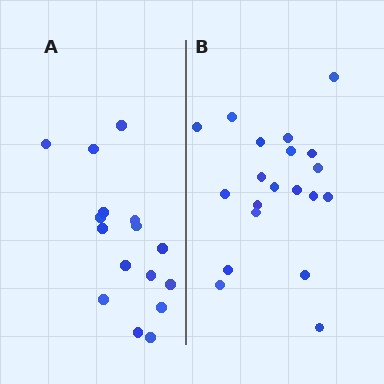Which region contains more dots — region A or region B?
Region B (the right region) has more dots.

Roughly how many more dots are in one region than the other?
Region B has about 4 more dots than region A.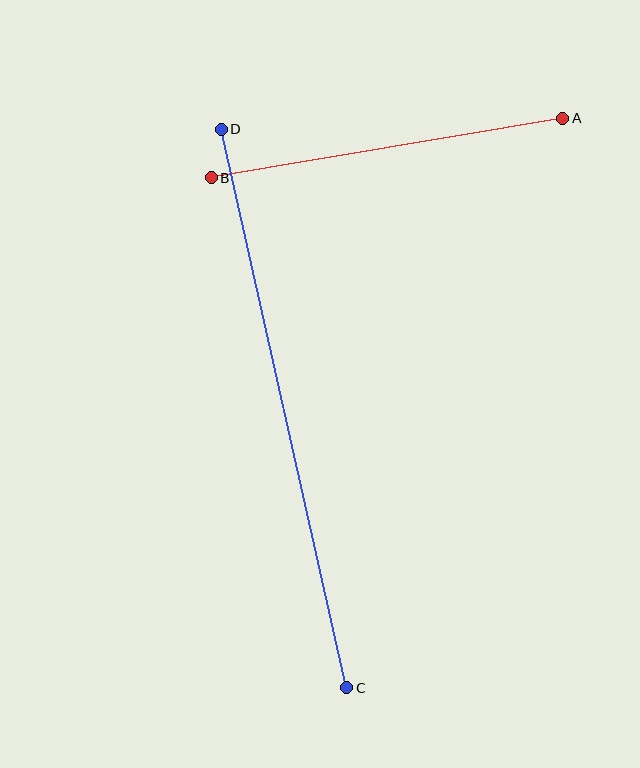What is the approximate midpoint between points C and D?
The midpoint is at approximately (284, 409) pixels.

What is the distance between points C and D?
The distance is approximately 573 pixels.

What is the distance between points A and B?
The distance is approximately 357 pixels.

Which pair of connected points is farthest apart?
Points C and D are farthest apart.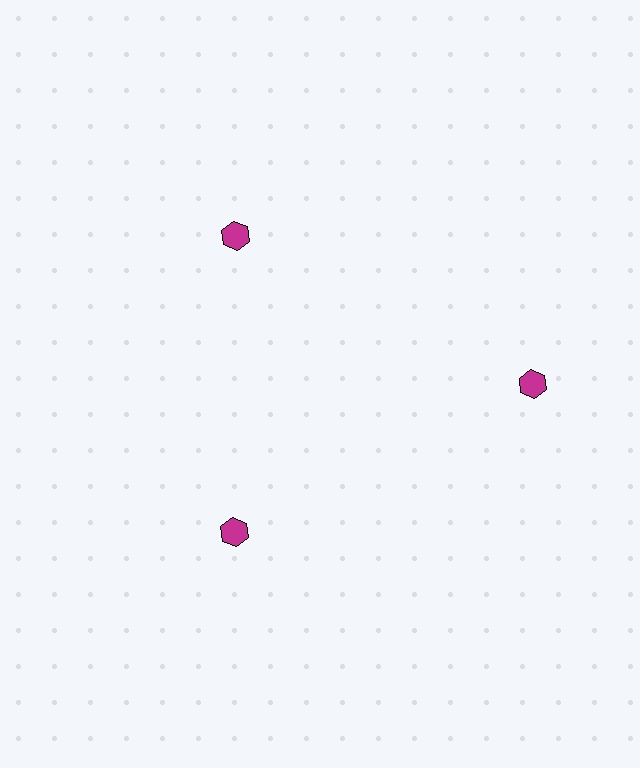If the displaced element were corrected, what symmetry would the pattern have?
It would have 3-fold rotational symmetry — the pattern would map onto itself every 120 degrees.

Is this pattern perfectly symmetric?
No. The 3 magenta hexagons are arranged in a ring, but one element near the 3 o'clock position is pushed outward from the center, breaking the 3-fold rotational symmetry.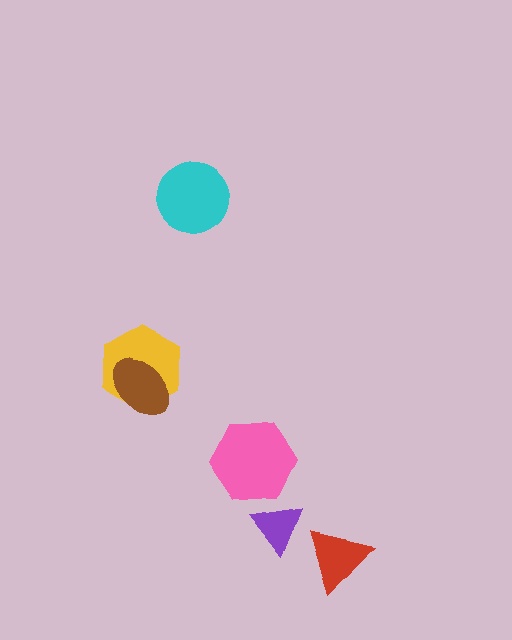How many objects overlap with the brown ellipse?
1 object overlaps with the brown ellipse.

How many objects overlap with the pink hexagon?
0 objects overlap with the pink hexagon.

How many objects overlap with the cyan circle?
0 objects overlap with the cyan circle.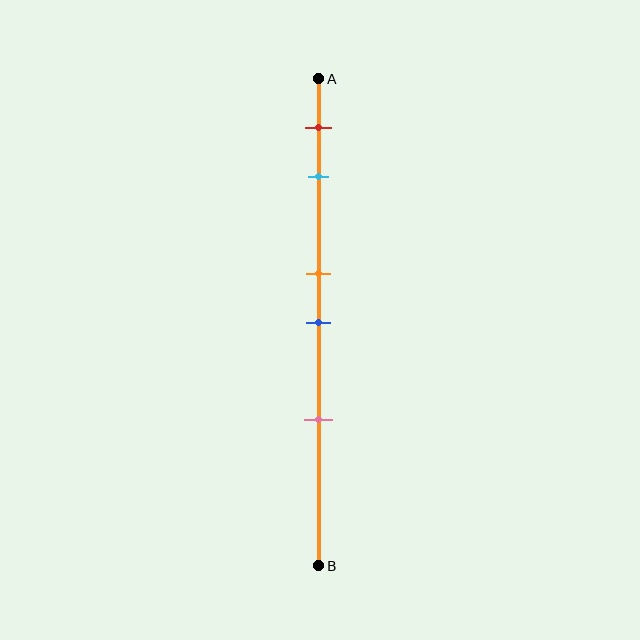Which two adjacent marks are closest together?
The orange and blue marks are the closest adjacent pair.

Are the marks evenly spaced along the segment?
No, the marks are not evenly spaced.